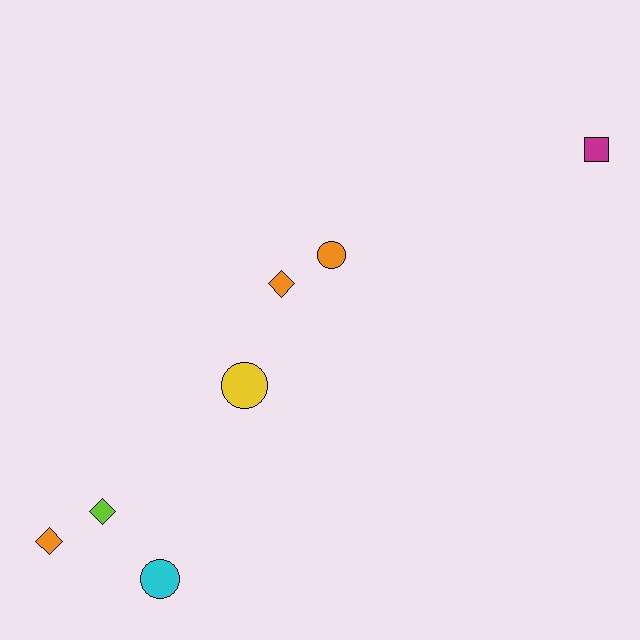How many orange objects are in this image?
There are 3 orange objects.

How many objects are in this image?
There are 7 objects.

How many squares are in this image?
There is 1 square.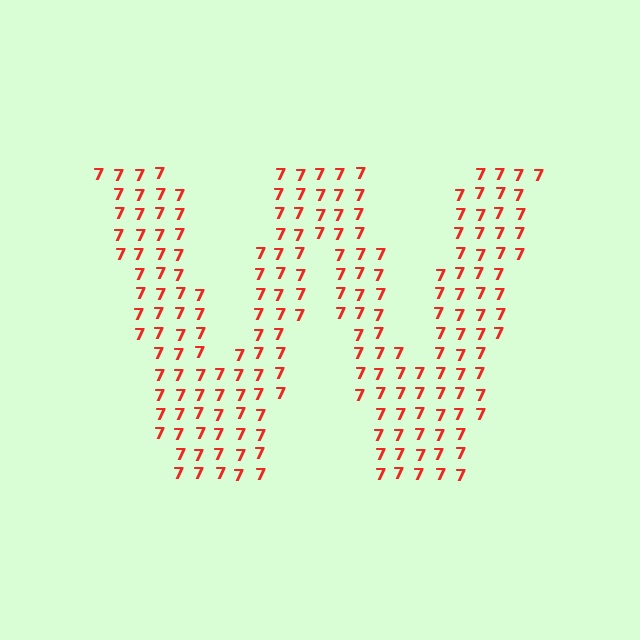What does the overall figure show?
The overall figure shows the letter W.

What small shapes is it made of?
It is made of small digit 7's.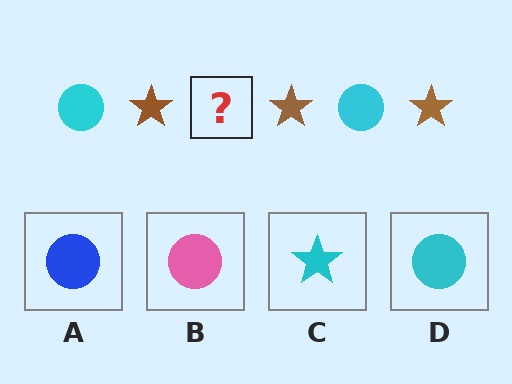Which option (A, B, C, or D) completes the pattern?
D.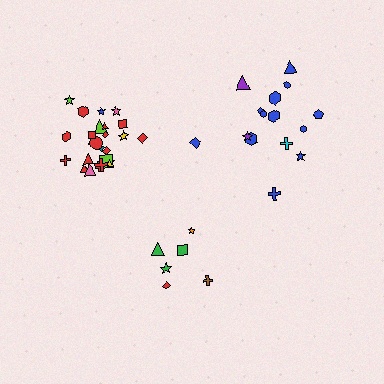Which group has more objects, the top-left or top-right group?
The top-left group.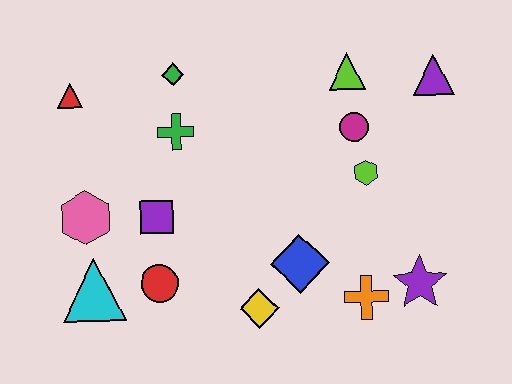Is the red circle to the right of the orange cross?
No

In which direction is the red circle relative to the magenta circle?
The red circle is to the left of the magenta circle.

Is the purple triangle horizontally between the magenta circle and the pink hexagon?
No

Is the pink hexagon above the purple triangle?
No